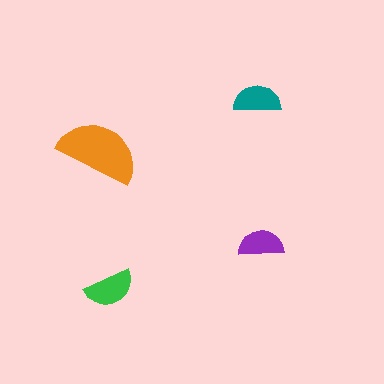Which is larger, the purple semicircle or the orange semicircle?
The orange one.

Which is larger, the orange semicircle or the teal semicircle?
The orange one.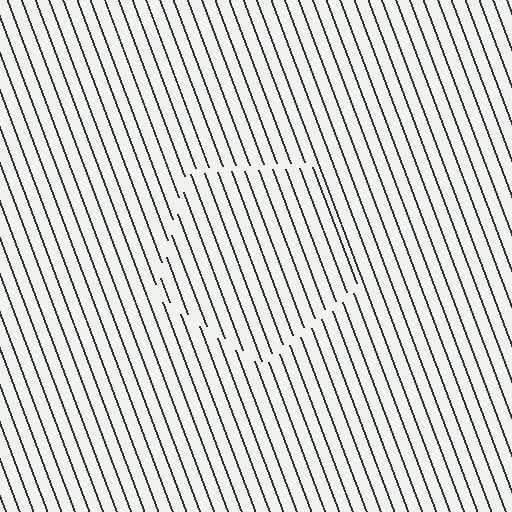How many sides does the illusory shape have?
5 sides — the line-ends trace a pentagon.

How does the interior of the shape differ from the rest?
The interior of the shape contains the same grating, shifted by half a period — the contour is defined by the phase discontinuity where line-ends from the inner and outer gratings abut.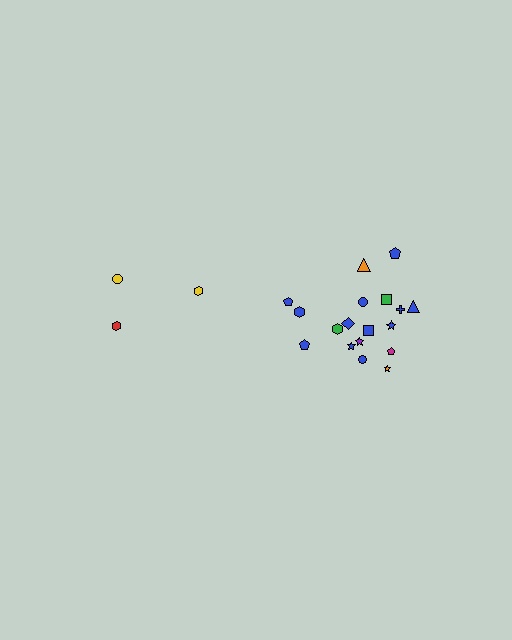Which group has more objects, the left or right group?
The right group.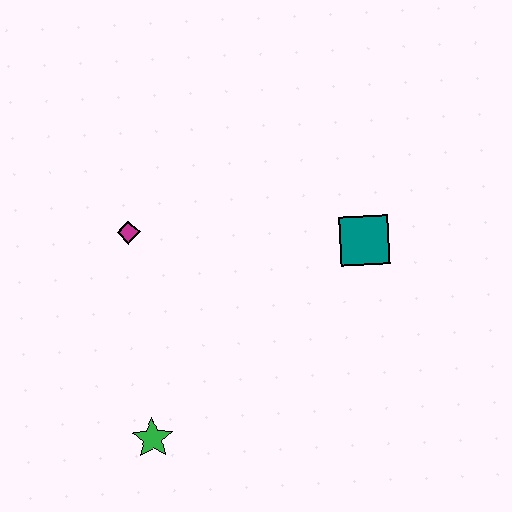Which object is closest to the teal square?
The magenta diamond is closest to the teal square.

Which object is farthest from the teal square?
The green star is farthest from the teal square.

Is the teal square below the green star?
No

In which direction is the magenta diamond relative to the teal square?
The magenta diamond is to the left of the teal square.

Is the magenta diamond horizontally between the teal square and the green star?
No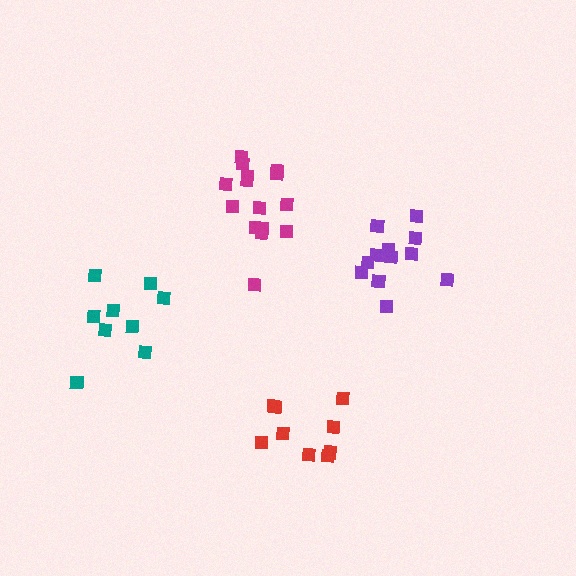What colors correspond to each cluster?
The clusters are colored: magenta, purple, red, teal.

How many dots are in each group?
Group 1: 15 dots, Group 2: 13 dots, Group 3: 9 dots, Group 4: 9 dots (46 total).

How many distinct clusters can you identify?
There are 4 distinct clusters.